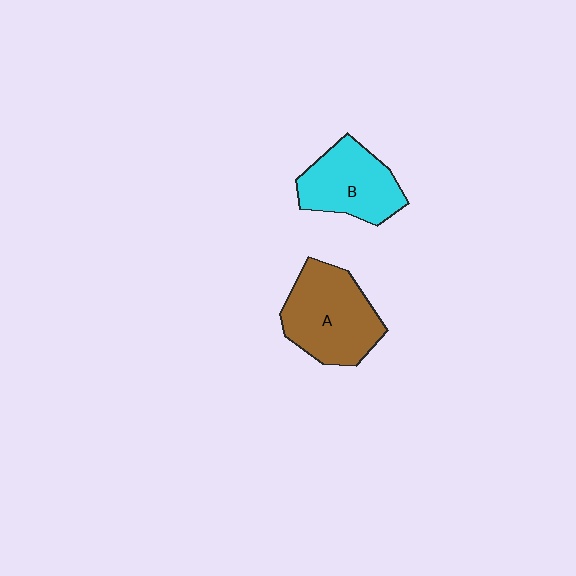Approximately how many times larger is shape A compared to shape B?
Approximately 1.2 times.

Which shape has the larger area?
Shape A (brown).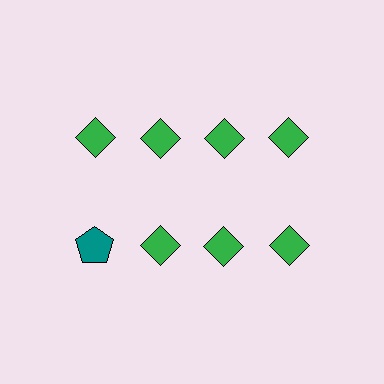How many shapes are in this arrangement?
There are 8 shapes arranged in a grid pattern.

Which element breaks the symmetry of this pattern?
The teal pentagon in the second row, leftmost column breaks the symmetry. All other shapes are green diamonds.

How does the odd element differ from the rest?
It differs in both color (teal instead of green) and shape (pentagon instead of diamond).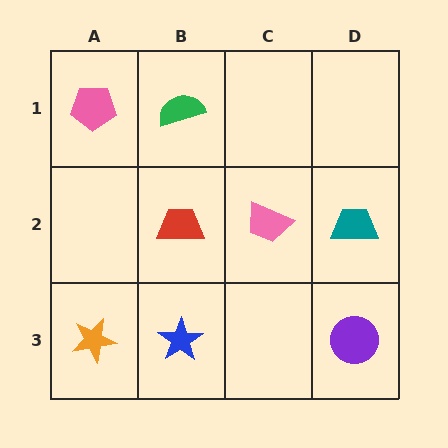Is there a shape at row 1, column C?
No, that cell is empty.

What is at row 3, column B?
A blue star.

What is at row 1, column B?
A green semicircle.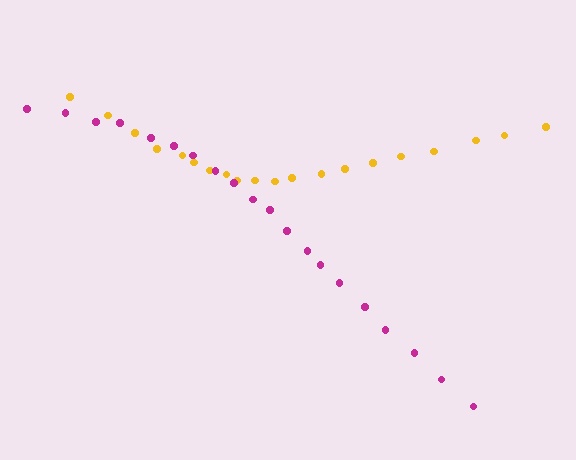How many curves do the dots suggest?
There are 2 distinct paths.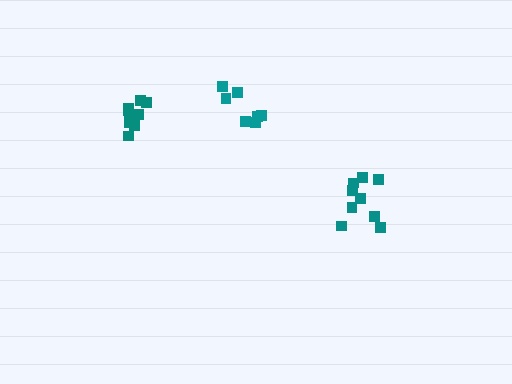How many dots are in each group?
Group 1: 7 dots, Group 2: 10 dots, Group 3: 9 dots (26 total).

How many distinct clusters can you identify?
There are 3 distinct clusters.